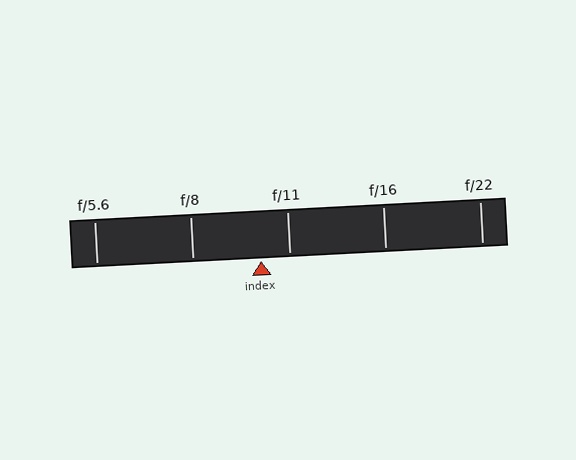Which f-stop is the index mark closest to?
The index mark is closest to f/11.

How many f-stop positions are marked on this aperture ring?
There are 5 f-stop positions marked.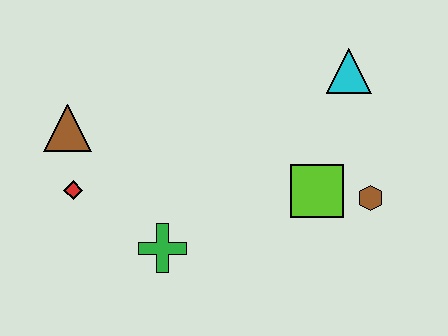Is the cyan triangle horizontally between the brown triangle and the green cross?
No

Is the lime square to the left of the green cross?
No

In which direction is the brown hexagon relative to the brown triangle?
The brown hexagon is to the right of the brown triangle.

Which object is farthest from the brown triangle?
The brown hexagon is farthest from the brown triangle.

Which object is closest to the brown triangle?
The red diamond is closest to the brown triangle.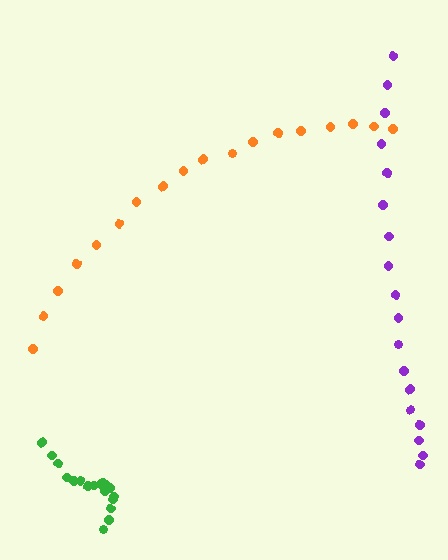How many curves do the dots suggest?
There are 3 distinct paths.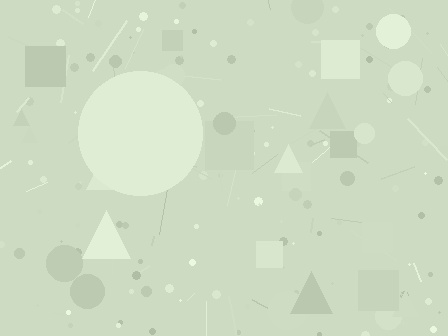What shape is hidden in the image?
A circle is hidden in the image.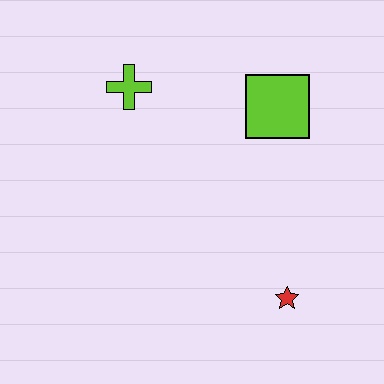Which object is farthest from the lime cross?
The red star is farthest from the lime cross.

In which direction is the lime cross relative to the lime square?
The lime cross is to the left of the lime square.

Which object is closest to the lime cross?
The lime square is closest to the lime cross.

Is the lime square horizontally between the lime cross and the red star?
Yes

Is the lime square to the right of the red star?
No